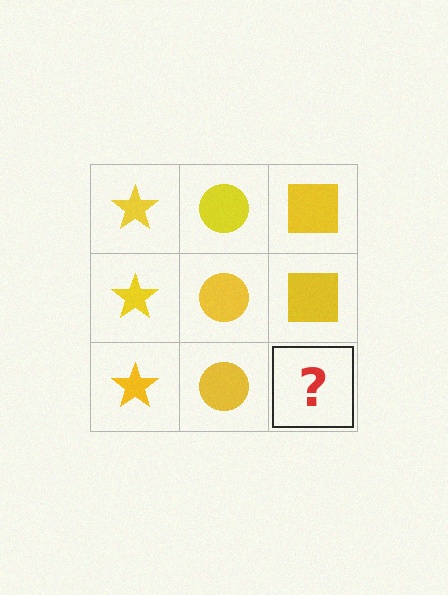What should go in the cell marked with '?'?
The missing cell should contain a yellow square.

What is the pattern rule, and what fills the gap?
The rule is that each column has a consistent shape. The gap should be filled with a yellow square.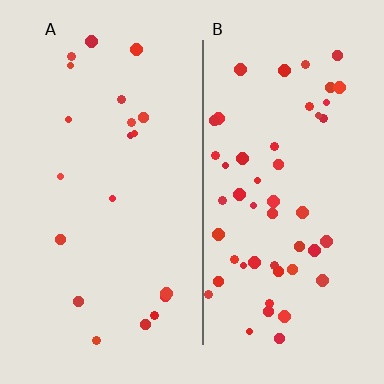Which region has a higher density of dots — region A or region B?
B (the right).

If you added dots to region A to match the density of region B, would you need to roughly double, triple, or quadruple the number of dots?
Approximately triple.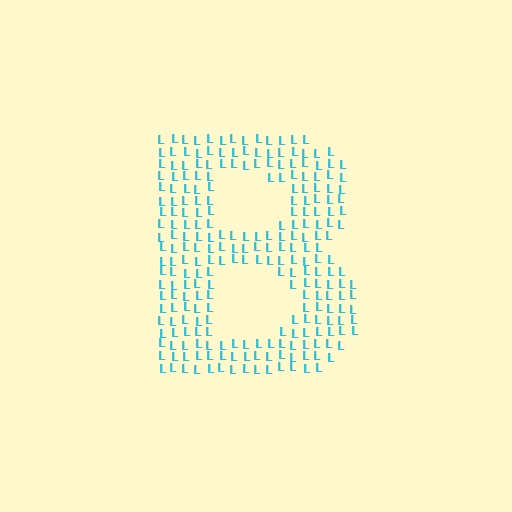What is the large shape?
The large shape is the letter B.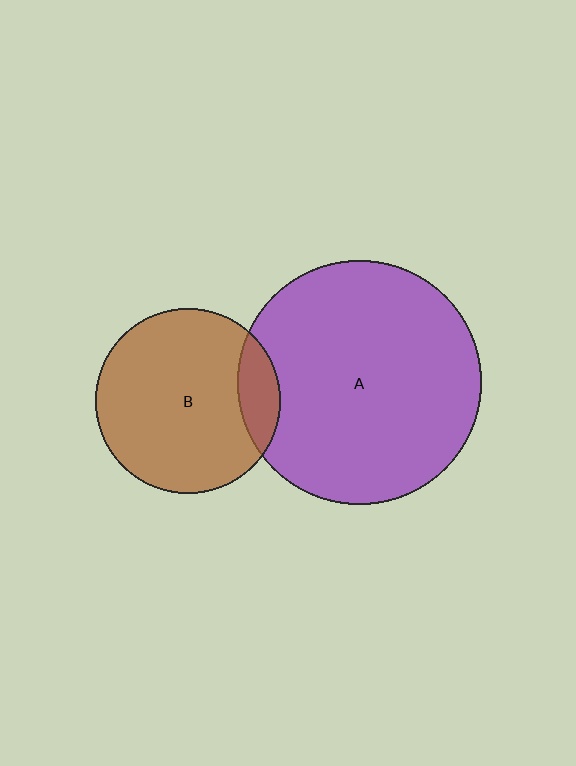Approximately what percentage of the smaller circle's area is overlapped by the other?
Approximately 15%.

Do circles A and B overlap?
Yes.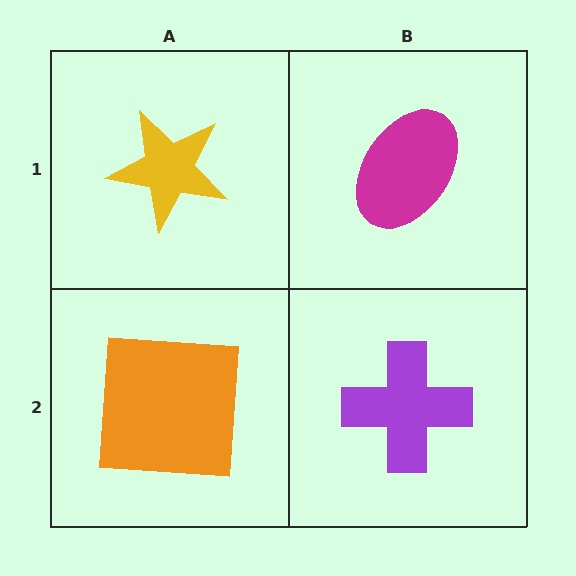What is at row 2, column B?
A purple cross.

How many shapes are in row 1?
2 shapes.